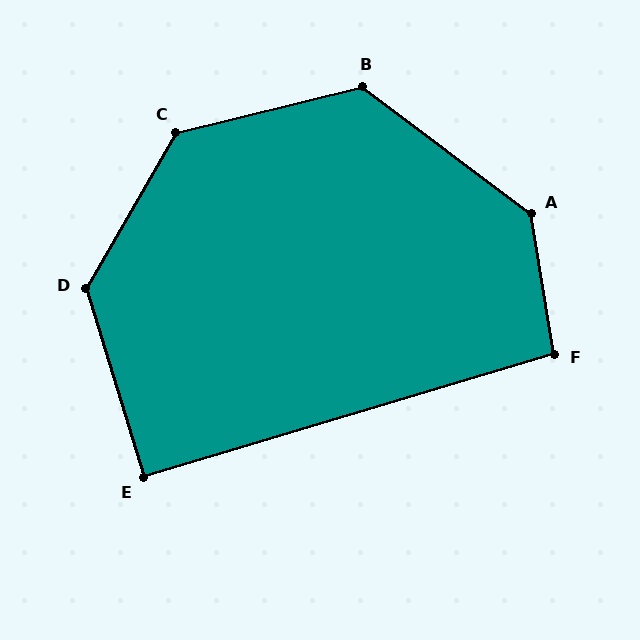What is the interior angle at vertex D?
Approximately 133 degrees (obtuse).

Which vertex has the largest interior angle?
A, at approximately 136 degrees.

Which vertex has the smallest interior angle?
E, at approximately 90 degrees.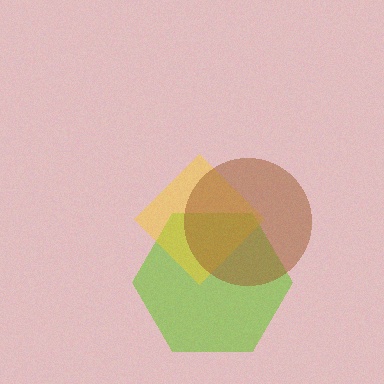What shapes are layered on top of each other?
The layered shapes are: a lime hexagon, a yellow diamond, a brown circle.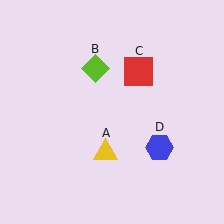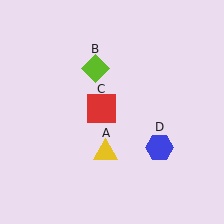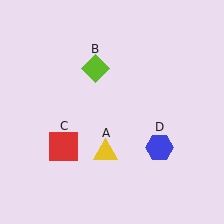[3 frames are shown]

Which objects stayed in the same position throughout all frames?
Yellow triangle (object A) and lime diamond (object B) and blue hexagon (object D) remained stationary.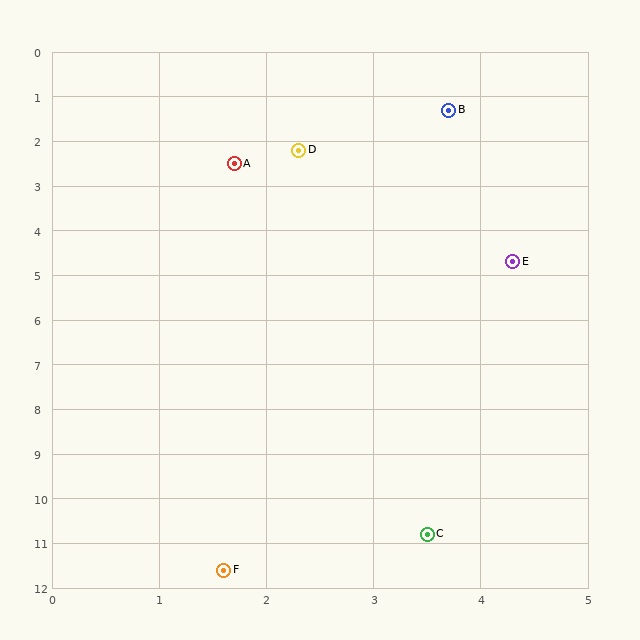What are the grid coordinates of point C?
Point C is at approximately (3.5, 10.8).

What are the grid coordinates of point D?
Point D is at approximately (2.3, 2.2).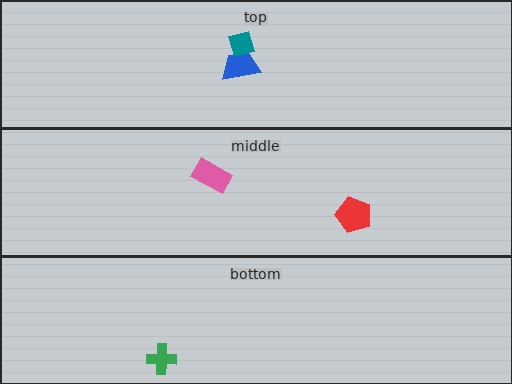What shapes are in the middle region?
The red pentagon, the pink rectangle.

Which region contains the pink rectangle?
The middle region.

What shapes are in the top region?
The blue trapezoid, the teal diamond.